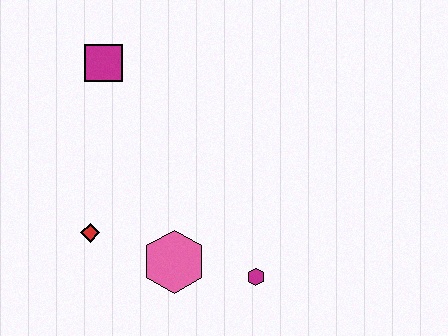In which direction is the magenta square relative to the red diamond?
The magenta square is above the red diamond.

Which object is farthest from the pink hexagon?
The magenta square is farthest from the pink hexagon.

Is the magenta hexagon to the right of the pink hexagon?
Yes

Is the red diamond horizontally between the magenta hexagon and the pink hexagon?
No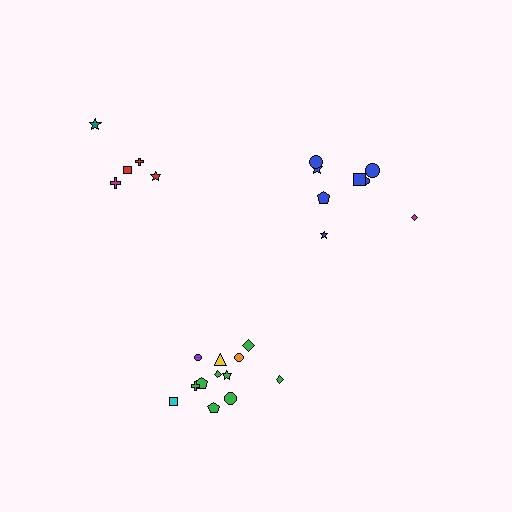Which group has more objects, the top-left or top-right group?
The top-right group.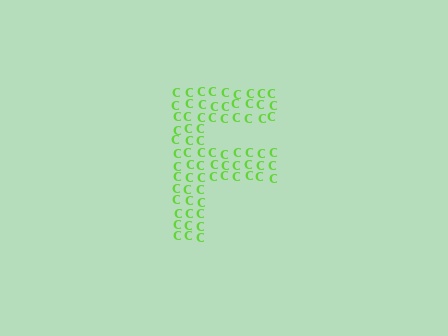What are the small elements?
The small elements are letter C's.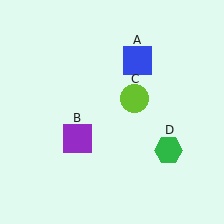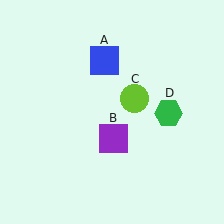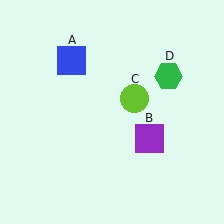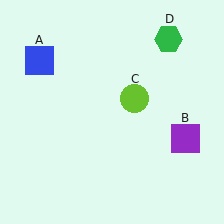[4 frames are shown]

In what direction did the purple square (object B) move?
The purple square (object B) moved right.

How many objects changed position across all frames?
3 objects changed position: blue square (object A), purple square (object B), green hexagon (object D).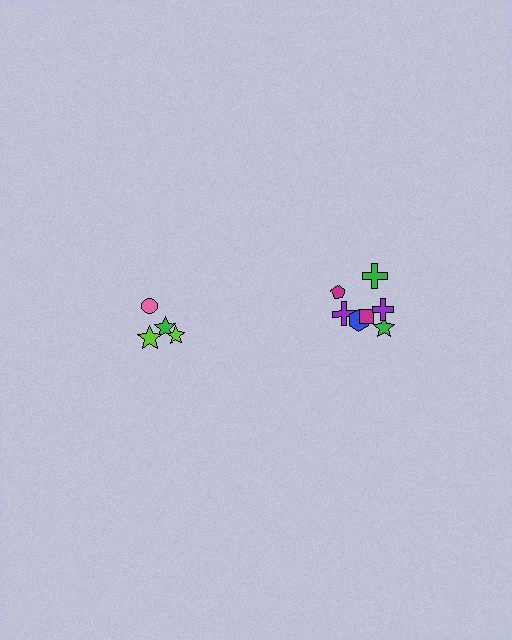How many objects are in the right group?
There are 7 objects.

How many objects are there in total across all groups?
There are 11 objects.